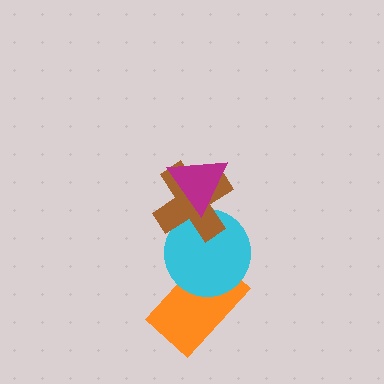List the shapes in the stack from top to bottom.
From top to bottom: the magenta triangle, the brown cross, the cyan circle, the orange rectangle.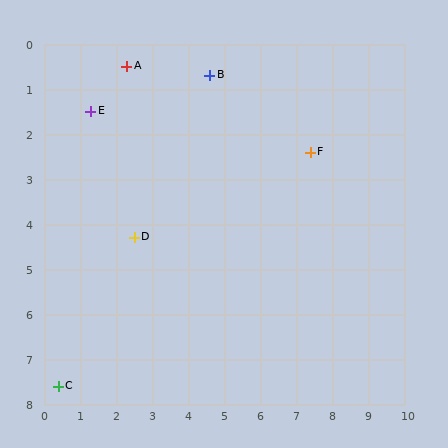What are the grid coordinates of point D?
Point D is at approximately (2.5, 4.3).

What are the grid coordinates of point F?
Point F is at approximately (7.4, 2.4).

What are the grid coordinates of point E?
Point E is at approximately (1.3, 1.5).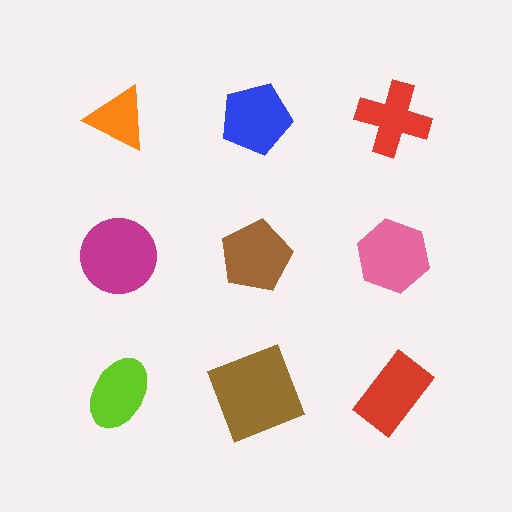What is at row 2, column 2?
A brown pentagon.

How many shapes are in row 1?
3 shapes.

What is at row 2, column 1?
A magenta circle.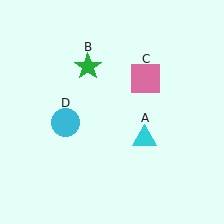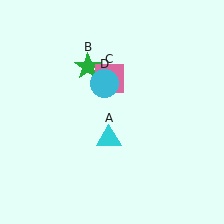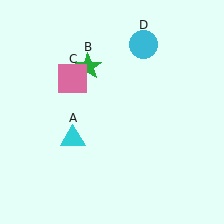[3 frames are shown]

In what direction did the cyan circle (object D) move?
The cyan circle (object D) moved up and to the right.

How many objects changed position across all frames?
3 objects changed position: cyan triangle (object A), pink square (object C), cyan circle (object D).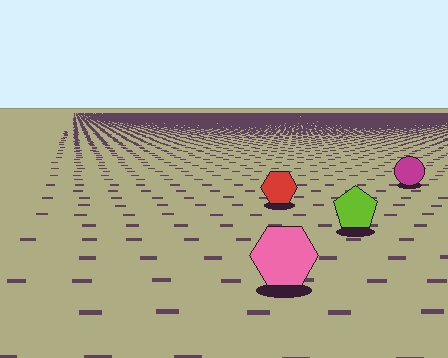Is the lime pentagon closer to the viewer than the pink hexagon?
No. The pink hexagon is closer — you can tell from the texture gradient: the ground texture is coarser near it.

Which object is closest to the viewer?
The pink hexagon is closest. The texture marks near it are larger and more spread out.